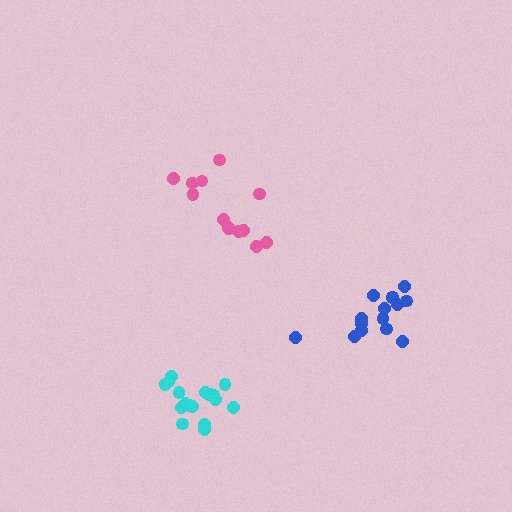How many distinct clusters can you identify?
There are 3 distinct clusters.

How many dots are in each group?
Group 1: 13 dots, Group 2: 18 dots, Group 3: 15 dots (46 total).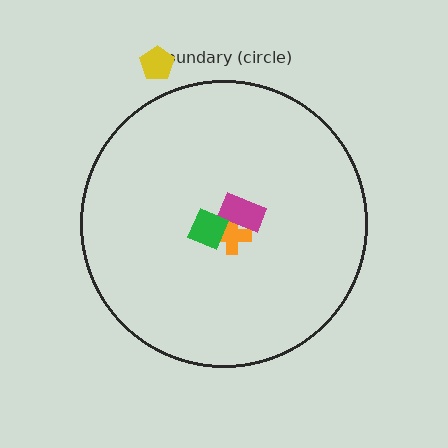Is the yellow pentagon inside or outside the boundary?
Outside.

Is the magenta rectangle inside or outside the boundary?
Inside.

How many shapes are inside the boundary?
3 inside, 1 outside.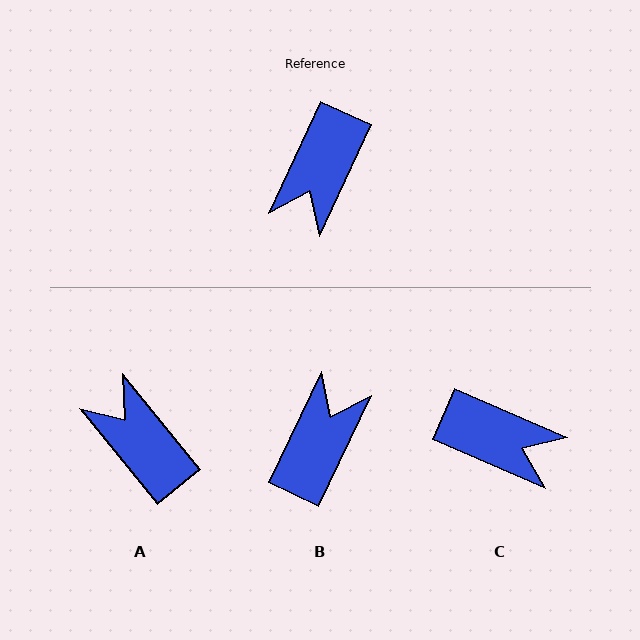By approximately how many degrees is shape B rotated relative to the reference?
Approximately 179 degrees counter-clockwise.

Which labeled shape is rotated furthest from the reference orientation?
B, about 179 degrees away.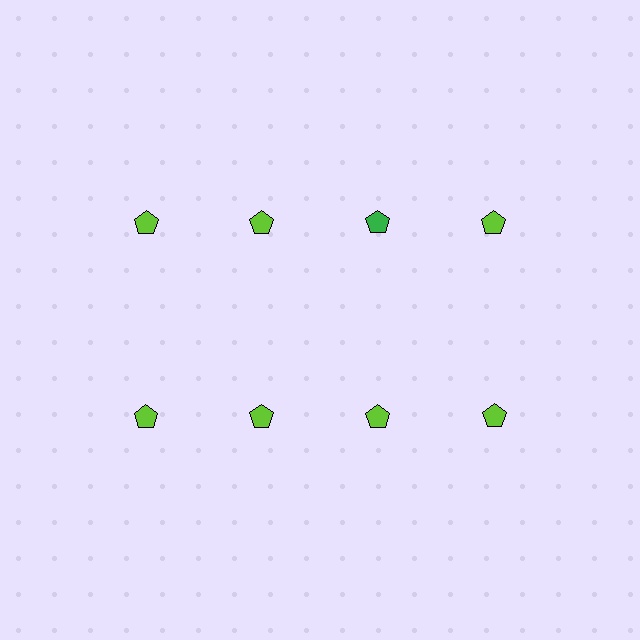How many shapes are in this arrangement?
There are 8 shapes arranged in a grid pattern.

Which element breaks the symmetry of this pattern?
The green pentagon in the top row, center column breaks the symmetry. All other shapes are lime pentagons.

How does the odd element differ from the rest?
It has a different color: green instead of lime.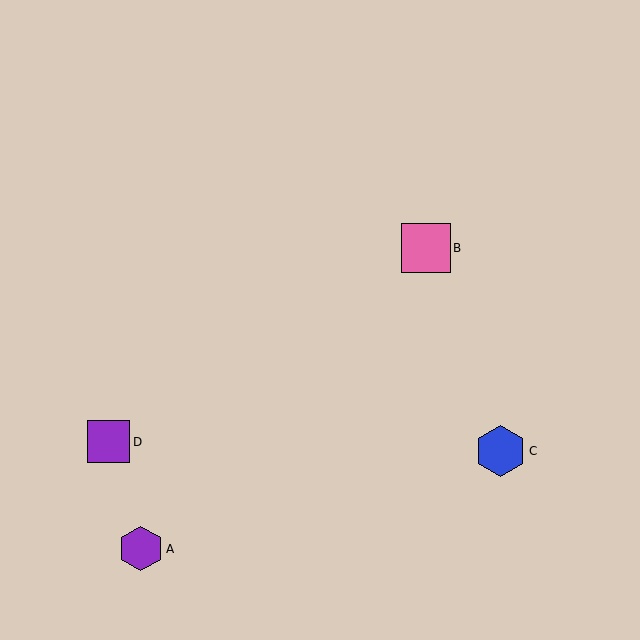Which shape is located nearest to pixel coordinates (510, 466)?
The blue hexagon (labeled C) at (501, 451) is nearest to that location.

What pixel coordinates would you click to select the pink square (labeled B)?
Click at (426, 248) to select the pink square B.